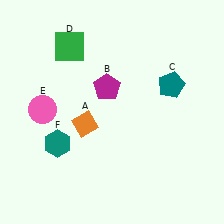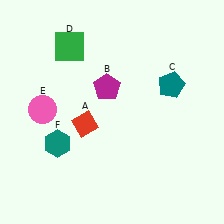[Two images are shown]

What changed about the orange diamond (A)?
In Image 1, A is orange. In Image 2, it changed to red.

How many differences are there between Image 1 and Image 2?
There is 1 difference between the two images.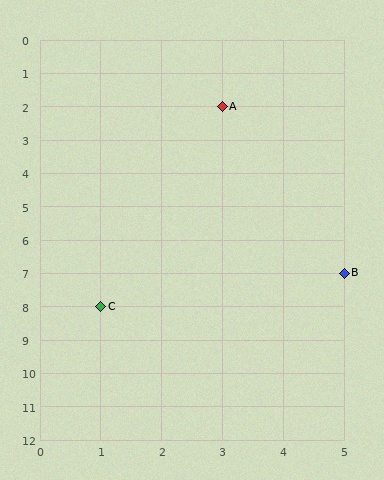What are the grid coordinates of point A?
Point A is at grid coordinates (3, 2).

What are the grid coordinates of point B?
Point B is at grid coordinates (5, 7).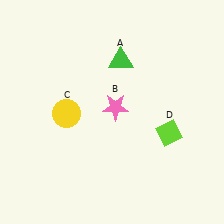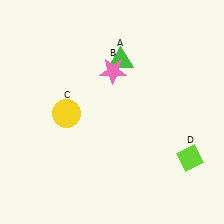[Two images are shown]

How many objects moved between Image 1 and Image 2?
2 objects moved between the two images.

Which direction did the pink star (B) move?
The pink star (B) moved up.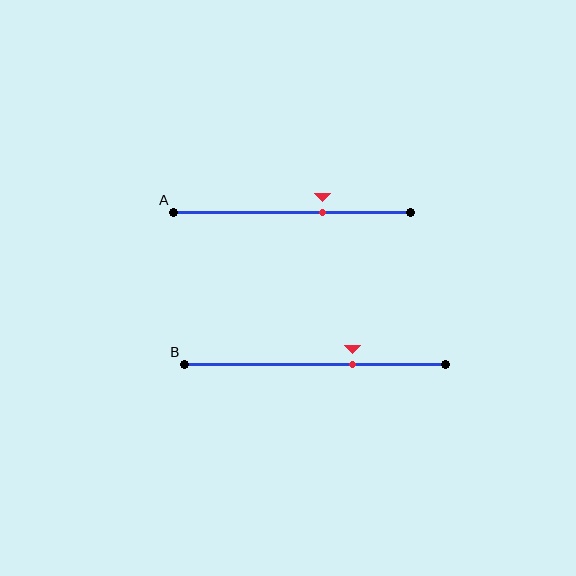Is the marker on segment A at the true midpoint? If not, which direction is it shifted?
No, the marker on segment A is shifted to the right by about 13% of the segment length.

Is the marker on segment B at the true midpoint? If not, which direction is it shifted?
No, the marker on segment B is shifted to the right by about 14% of the segment length.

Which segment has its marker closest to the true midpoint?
Segment A has its marker closest to the true midpoint.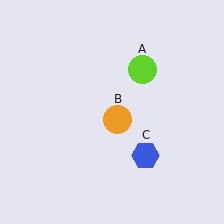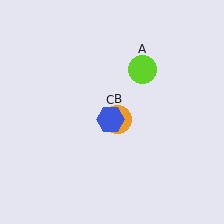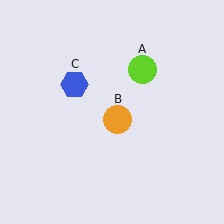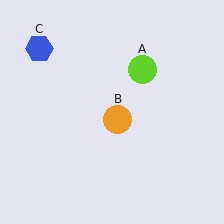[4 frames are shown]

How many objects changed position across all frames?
1 object changed position: blue hexagon (object C).